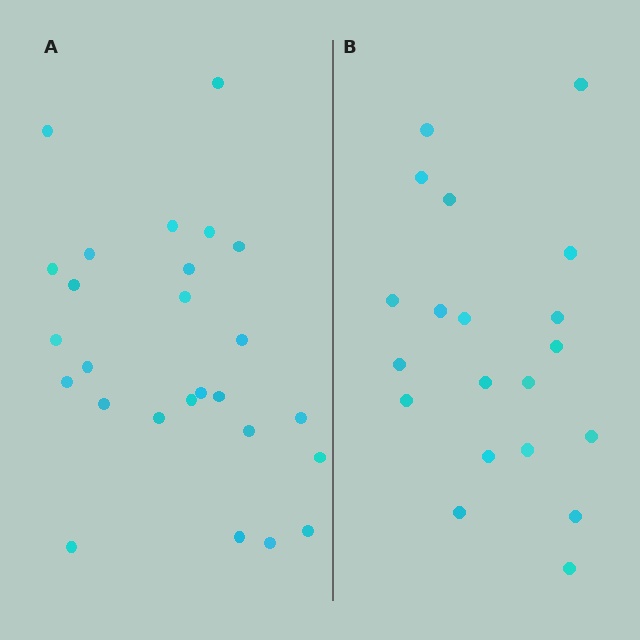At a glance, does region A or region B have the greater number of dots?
Region A (the left region) has more dots.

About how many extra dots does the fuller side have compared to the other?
Region A has about 6 more dots than region B.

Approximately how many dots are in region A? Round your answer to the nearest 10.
About 30 dots. (The exact count is 26, which rounds to 30.)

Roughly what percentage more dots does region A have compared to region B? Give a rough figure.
About 30% more.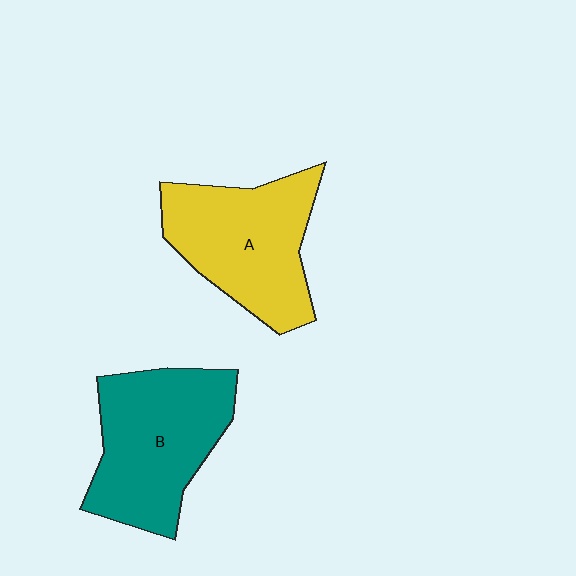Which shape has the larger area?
Shape B (teal).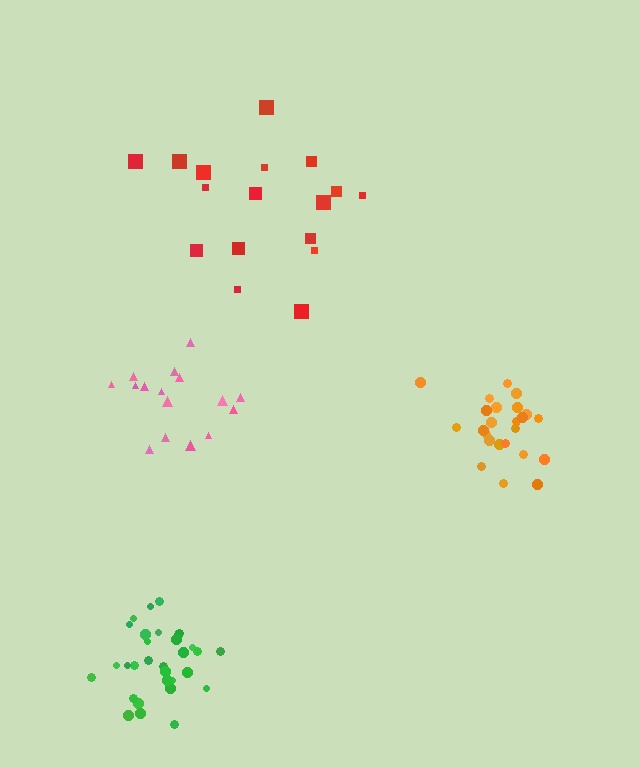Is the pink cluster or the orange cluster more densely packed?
Orange.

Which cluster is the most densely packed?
Green.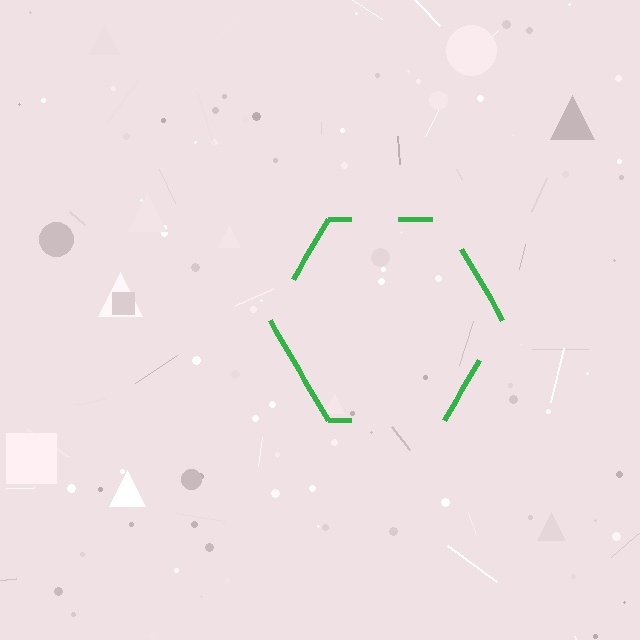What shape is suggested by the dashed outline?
The dashed outline suggests a hexagon.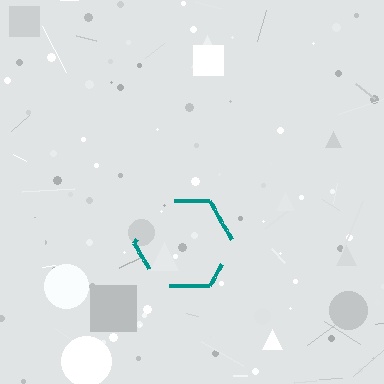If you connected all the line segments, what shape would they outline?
They would outline a hexagon.